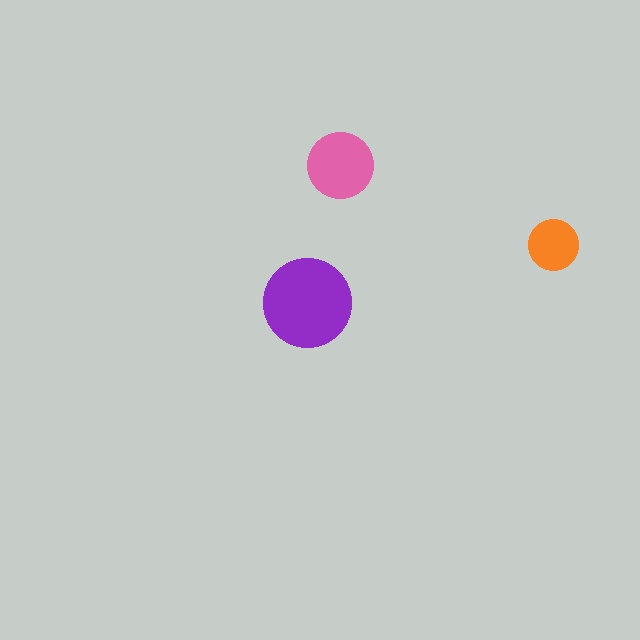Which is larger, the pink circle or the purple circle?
The purple one.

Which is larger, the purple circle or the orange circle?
The purple one.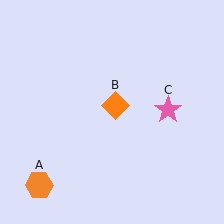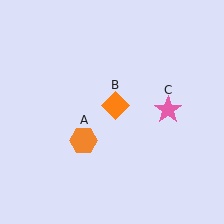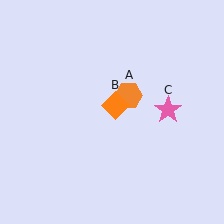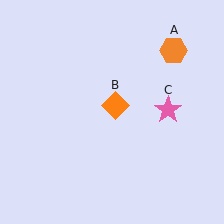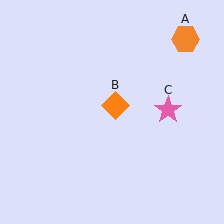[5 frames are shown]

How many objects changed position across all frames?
1 object changed position: orange hexagon (object A).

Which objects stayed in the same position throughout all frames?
Orange diamond (object B) and pink star (object C) remained stationary.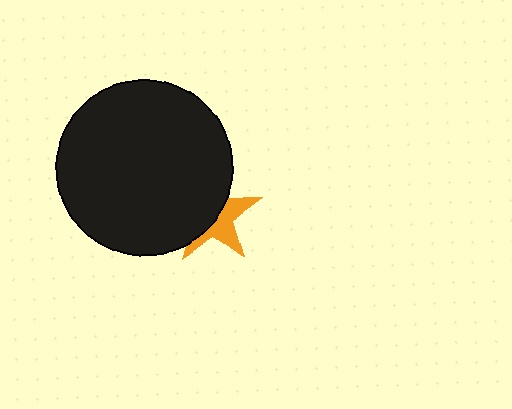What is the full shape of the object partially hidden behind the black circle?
The partially hidden object is an orange star.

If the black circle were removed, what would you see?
You would see the complete orange star.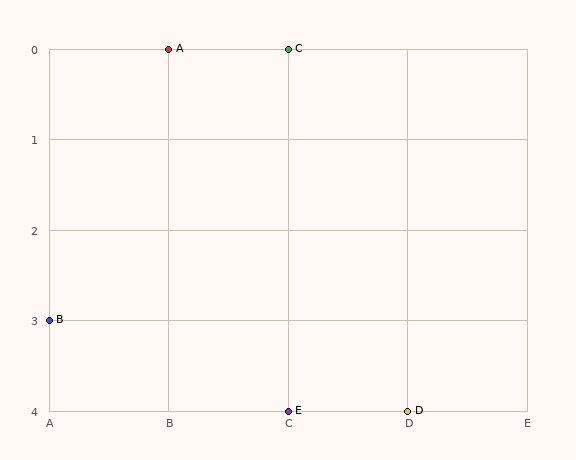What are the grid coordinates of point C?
Point C is at grid coordinates (C, 0).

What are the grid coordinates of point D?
Point D is at grid coordinates (D, 4).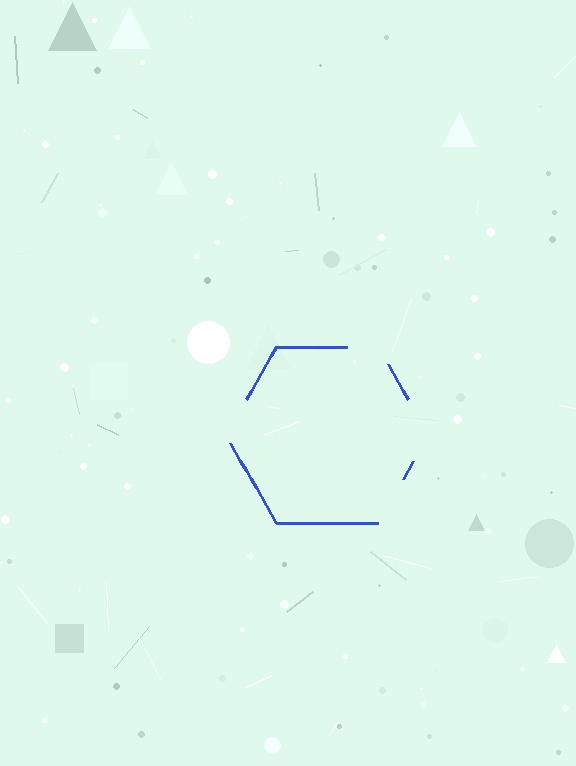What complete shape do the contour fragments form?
The contour fragments form a hexagon.